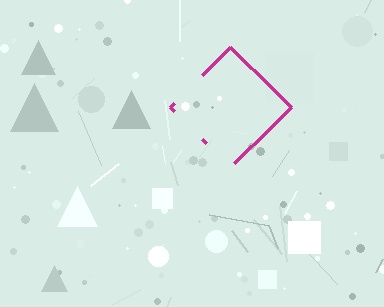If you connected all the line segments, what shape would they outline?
They would outline a diamond.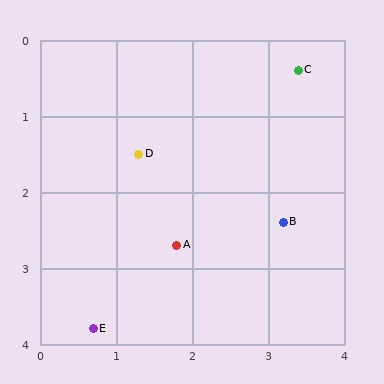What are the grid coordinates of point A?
Point A is at approximately (1.8, 2.7).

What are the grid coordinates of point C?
Point C is at approximately (3.4, 0.4).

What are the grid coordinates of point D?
Point D is at approximately (1.3, 1.5).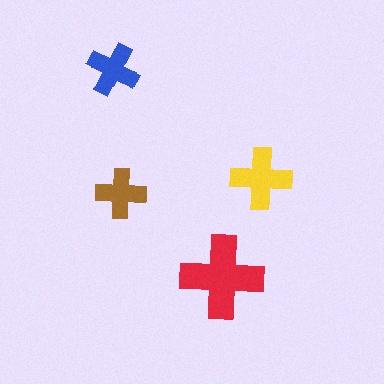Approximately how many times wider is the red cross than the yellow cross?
About 1.5 times wider.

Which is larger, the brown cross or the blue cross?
The blue one.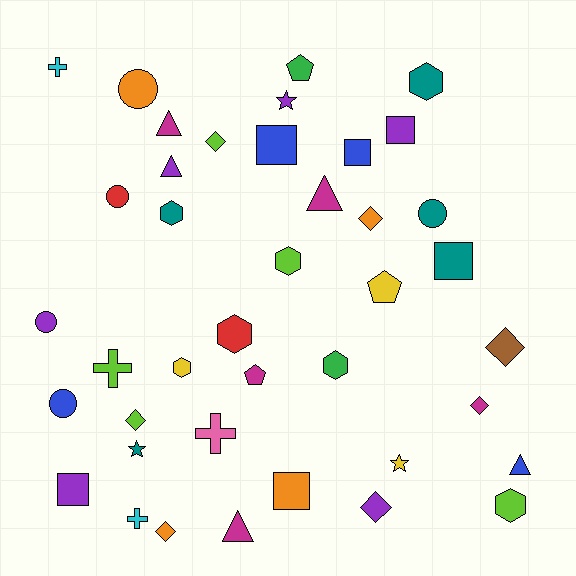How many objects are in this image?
There are 40 objects.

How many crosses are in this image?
There are 4 crosses.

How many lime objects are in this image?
There are 5 lime objects.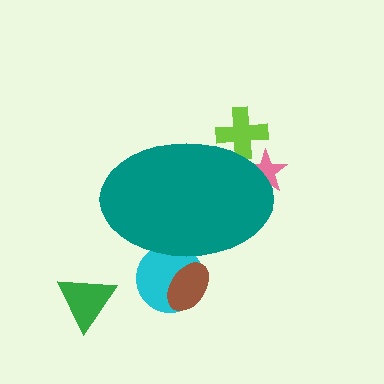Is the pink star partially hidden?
Yes, the pink star is partially hidden behind the teal ellipse.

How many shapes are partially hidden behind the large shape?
4 shapes are partially hidden.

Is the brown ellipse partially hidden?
Yes, the brown ellipse is partially hidden behind the teal ellipse.